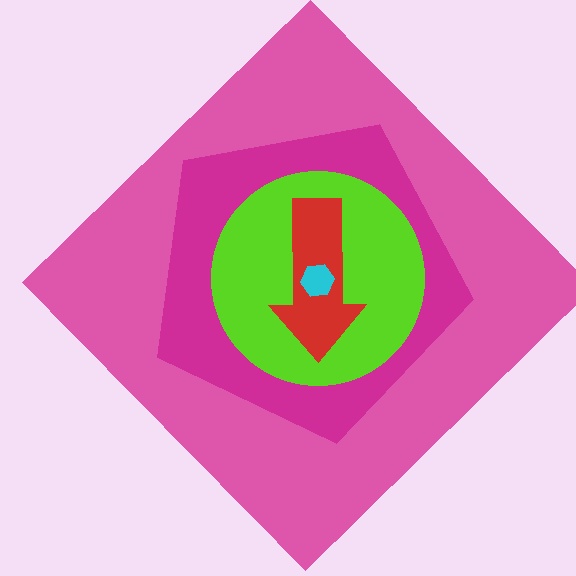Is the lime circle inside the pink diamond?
Yes.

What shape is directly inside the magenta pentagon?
The lime circle.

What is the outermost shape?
The pink diamond.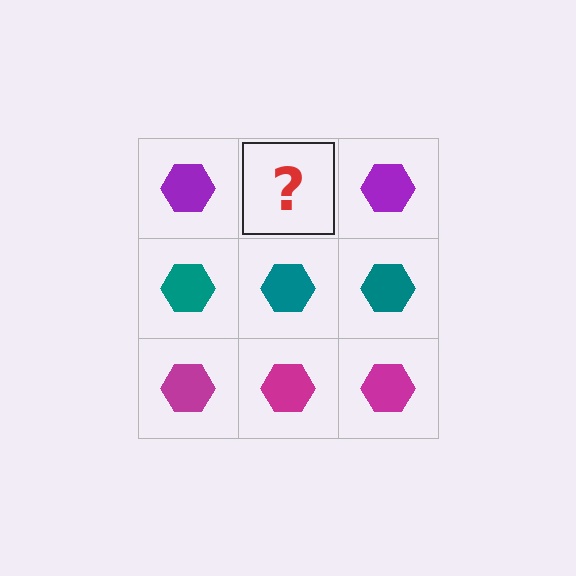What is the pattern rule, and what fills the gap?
The rule is that each row has a consistent color. The gap should be filled with a purple hexagon.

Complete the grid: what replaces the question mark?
The question mark should be replaced with a purple hexagon.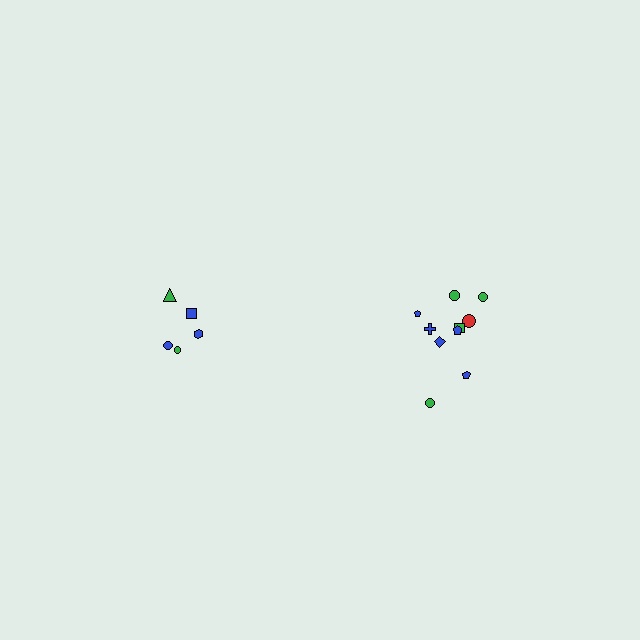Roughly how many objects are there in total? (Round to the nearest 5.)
Roughly 15 objects in total.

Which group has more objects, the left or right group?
The right group.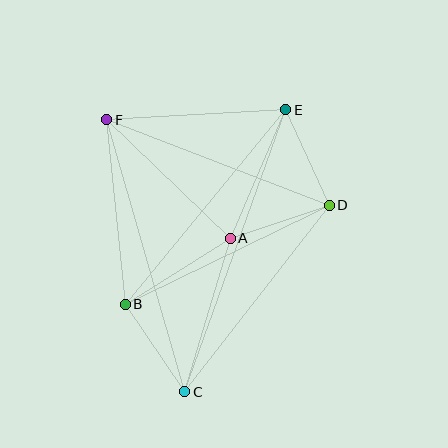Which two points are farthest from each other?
Points C and E are farthest from each other.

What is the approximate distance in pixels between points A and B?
The distance between A and B is approximately 124 pixels.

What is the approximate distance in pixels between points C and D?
The distance between C and D is approximately 236 pixels.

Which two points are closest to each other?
Points A and D are closest to each other.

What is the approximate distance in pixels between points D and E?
The distance between D and E is approximately 105 pixels.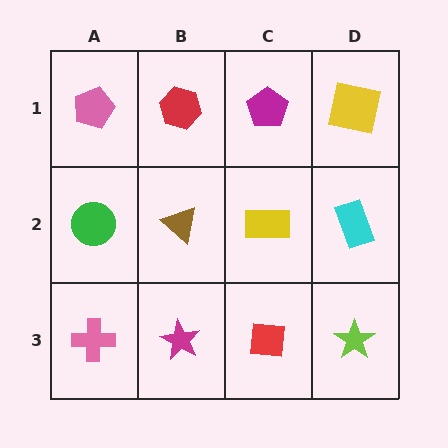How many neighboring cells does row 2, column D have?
3.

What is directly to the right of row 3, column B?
A red square.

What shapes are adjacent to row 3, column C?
A yellow rectangle (row 2, column C), a magenta star (row 3, column B), a lime star (row 3, column D).